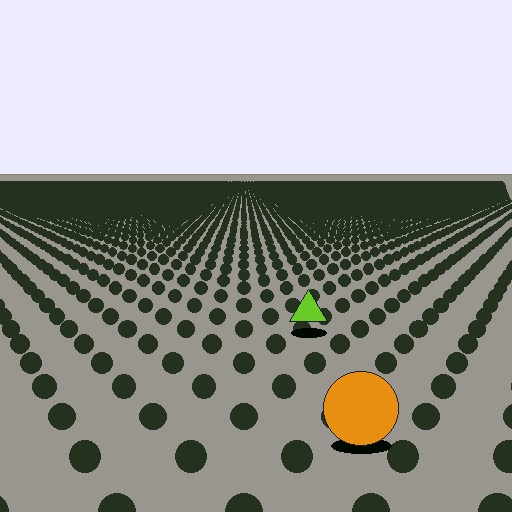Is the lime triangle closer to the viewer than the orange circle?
No. The orange circle is closer — you can tell from the texture gradient: the ground texture is coarser near it.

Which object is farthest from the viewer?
The lime triangle is farthest from the viewer. It appears smaller and the ground texture around it is denser.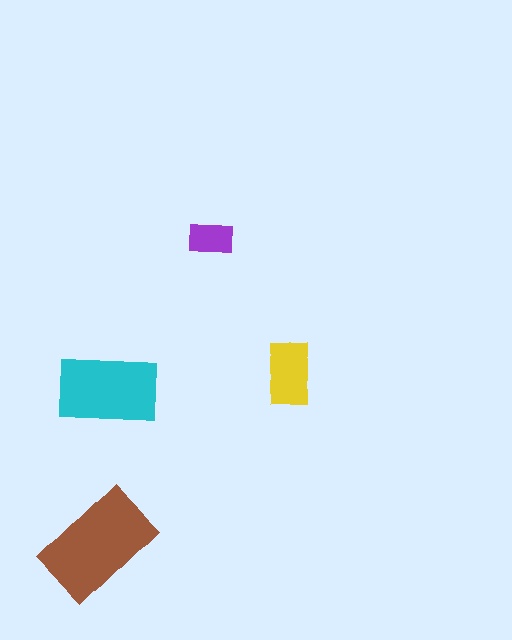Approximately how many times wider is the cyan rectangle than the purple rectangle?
About 2 times wider.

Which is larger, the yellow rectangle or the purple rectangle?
The yellow one.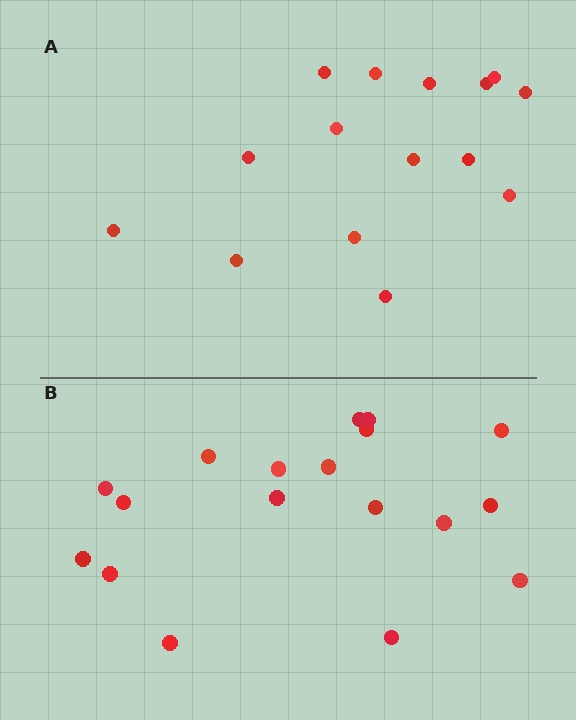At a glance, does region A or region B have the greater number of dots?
Region B (the bottom region) has more dots.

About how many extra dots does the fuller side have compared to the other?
Region B has just a few more — roughly 2 or 3 more dots than region A.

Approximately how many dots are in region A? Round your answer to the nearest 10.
About 20 dots. (The exact count is 15, which rounds to 20.)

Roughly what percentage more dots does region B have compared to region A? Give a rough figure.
About 20% more.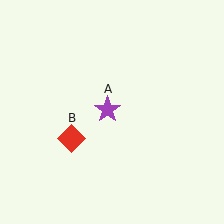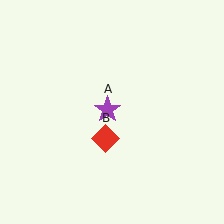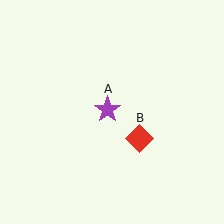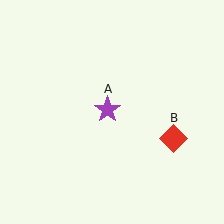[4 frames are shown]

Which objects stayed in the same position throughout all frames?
Purple star (object A) remained stationary.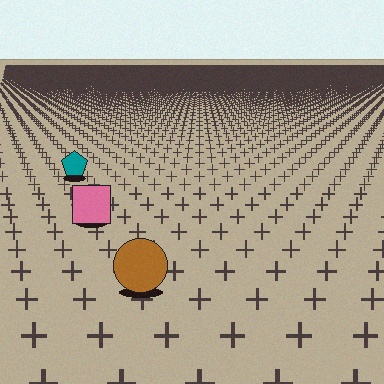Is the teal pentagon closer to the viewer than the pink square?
No. The pink square is closer — you can tell from the texture gradient: the ground texture is coarser near it.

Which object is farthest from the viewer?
The teal pentagon is farthest from the viewer. It appears smaller and the ground texture around it is denser.